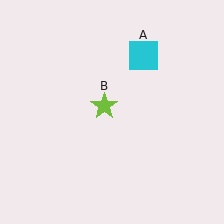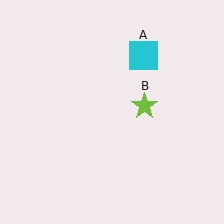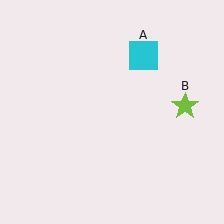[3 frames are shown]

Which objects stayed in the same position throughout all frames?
Cyan square (object A) remained stationary.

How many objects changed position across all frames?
1 object changed position: lime star (object B).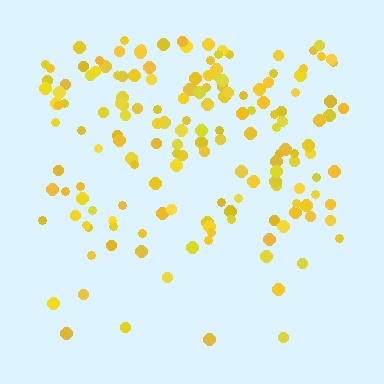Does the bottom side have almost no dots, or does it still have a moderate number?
Still a moderate number, just noticeably fewer than the top.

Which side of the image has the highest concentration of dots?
The top.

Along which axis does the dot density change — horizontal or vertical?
Vertical.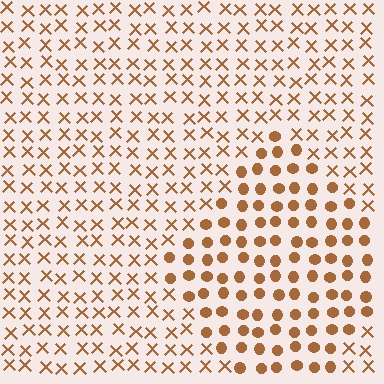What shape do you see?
I see a diamond.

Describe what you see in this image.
The image is filled with small brown elements arranged in a uniform grid. A diamond-shaped region contains circles, while the surrounding area contains X marks. The boundary is defined purely by the change in element shape.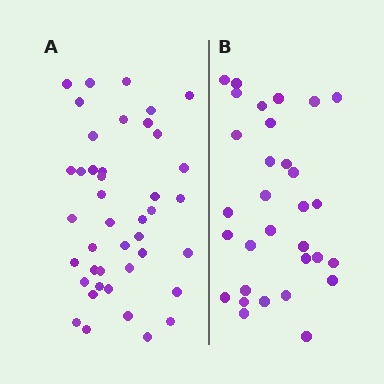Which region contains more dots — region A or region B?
Region A (the left region) has more dots.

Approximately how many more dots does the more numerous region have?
Region A has roughly 12 or so more dots than region B.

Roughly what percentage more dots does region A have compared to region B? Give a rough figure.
About 35% more.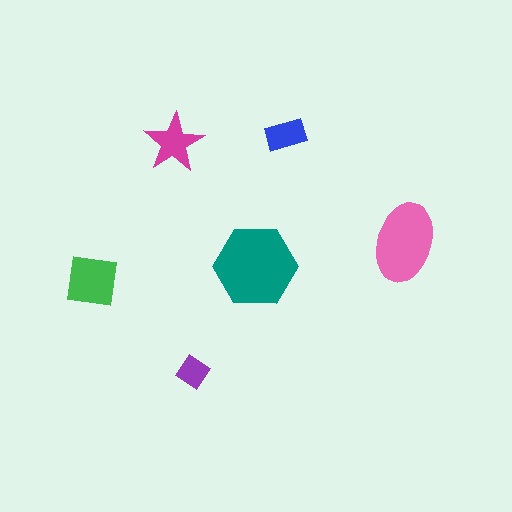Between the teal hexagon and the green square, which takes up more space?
The teal hexagon.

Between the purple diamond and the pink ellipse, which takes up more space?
The pink ellipse.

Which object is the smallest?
The purple diamond.